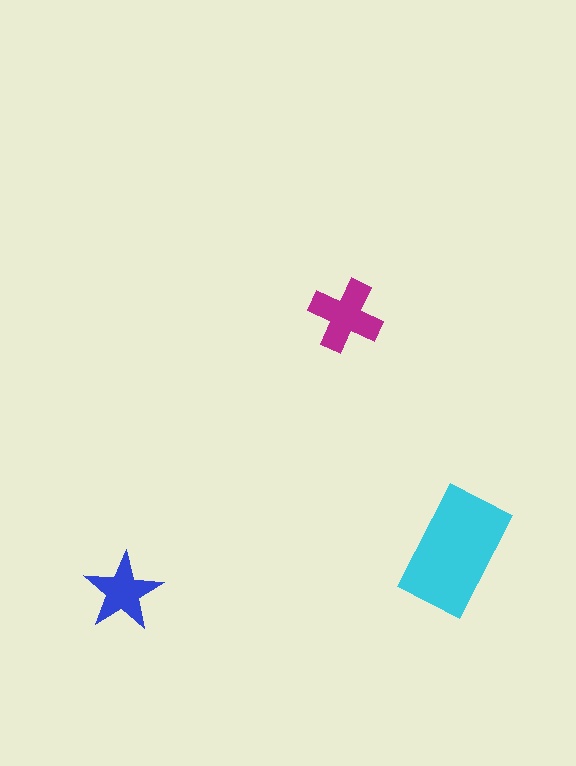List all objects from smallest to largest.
The blue star, the magenta cross, the cyan rectangle.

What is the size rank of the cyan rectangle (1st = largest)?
1st.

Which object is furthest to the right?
The cyan rectangle is rightmost.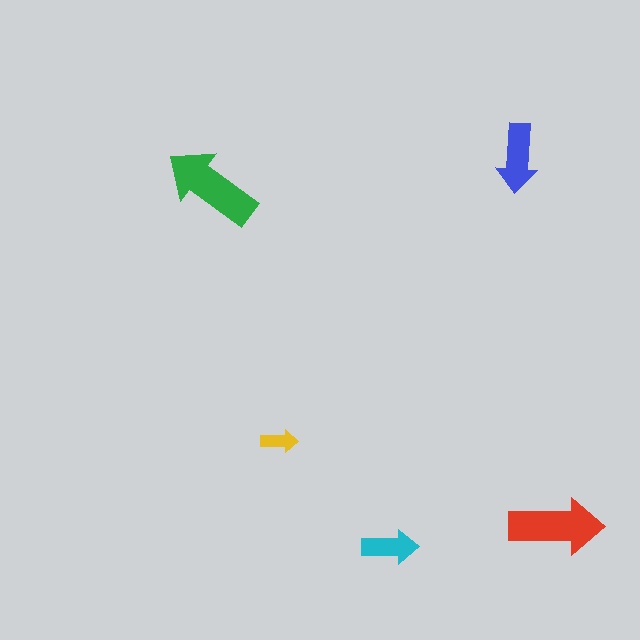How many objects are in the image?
There are 5 objects in the image.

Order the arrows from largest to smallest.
the green one, the red one, the blue one, the cyan one, the yellow one.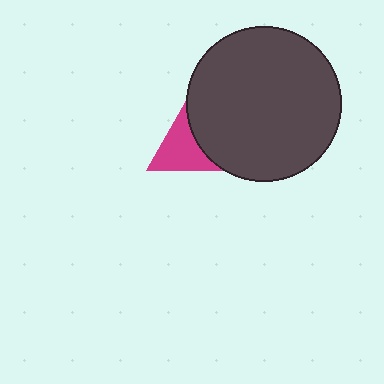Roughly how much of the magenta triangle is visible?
A small part of it is visible (roughly 33%).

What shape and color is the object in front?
The object in front is a dark gray circle.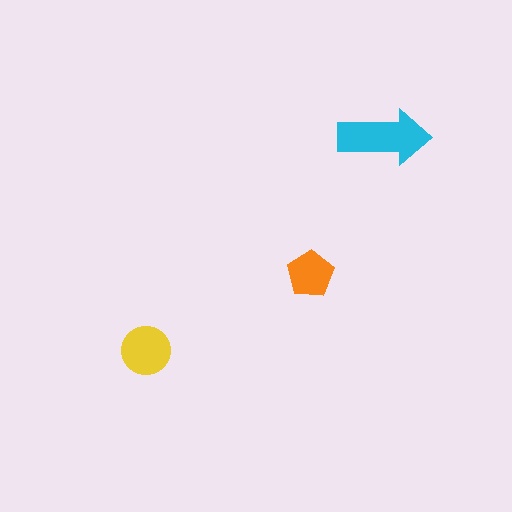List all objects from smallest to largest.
The orange pentagon, the yellow circle, the cyan arrow.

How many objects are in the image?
There are 3 objects in the image.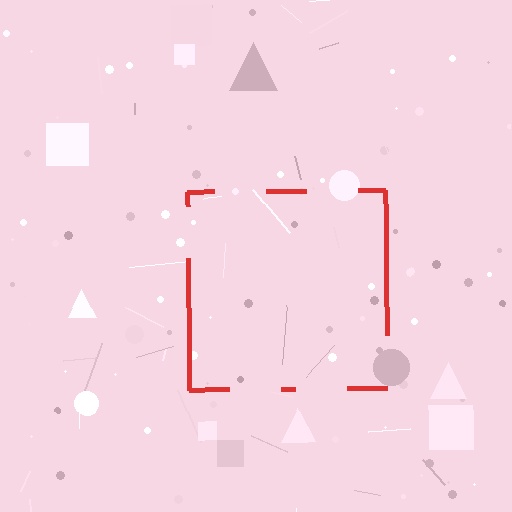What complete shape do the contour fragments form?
The contour fragments form a square.